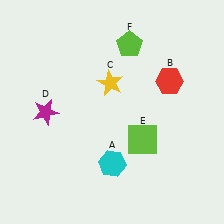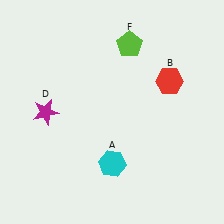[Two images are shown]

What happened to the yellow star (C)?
The yellow star (C) was removed in Image 2. It was in the top-left area of Image 1.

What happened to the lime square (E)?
The lime square (E) was removed in Image 2. It was in the bottom-right area of Image 1.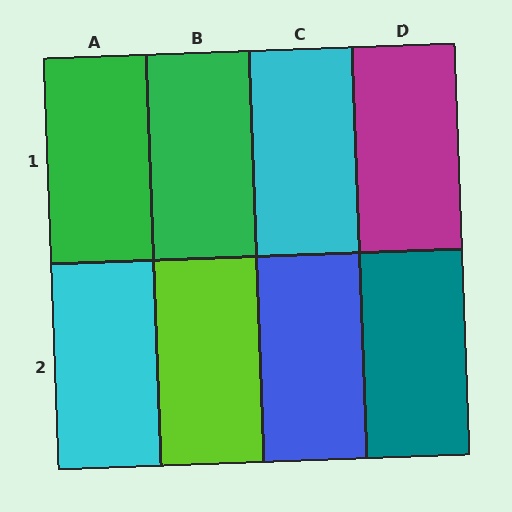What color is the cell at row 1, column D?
Magenta.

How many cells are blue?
1 cell is blue.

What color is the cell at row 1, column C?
Cyan.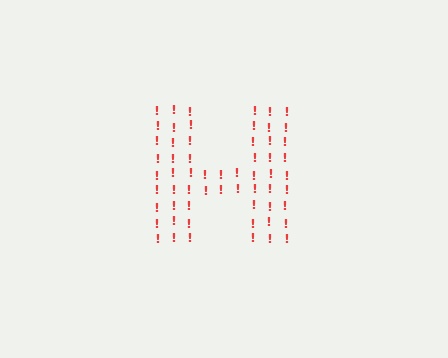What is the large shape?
The large shape is the letter H.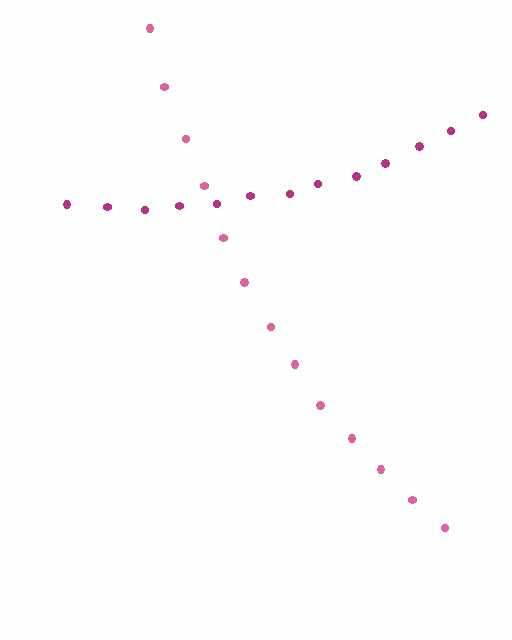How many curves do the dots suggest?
There are 2 distinct paths.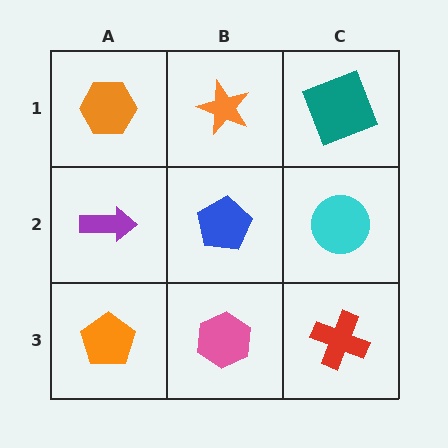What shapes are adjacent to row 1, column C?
A cyan circle (row 2, column C), an orange star (row 1, column B).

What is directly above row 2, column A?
An orange hexagon.